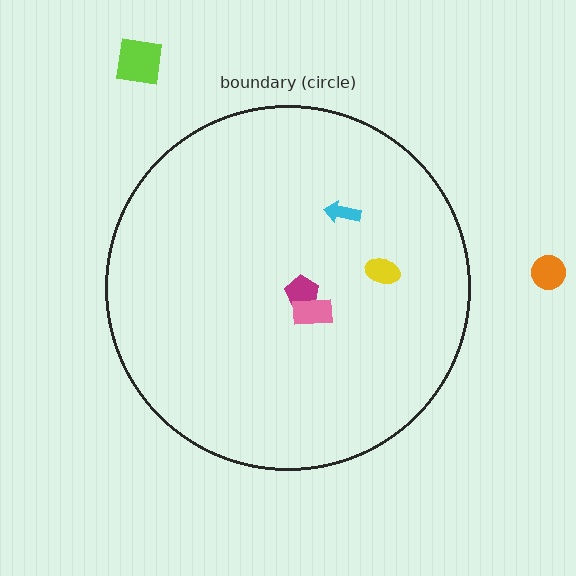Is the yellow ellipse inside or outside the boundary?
Inside.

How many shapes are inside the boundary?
4 inside, 2 outside.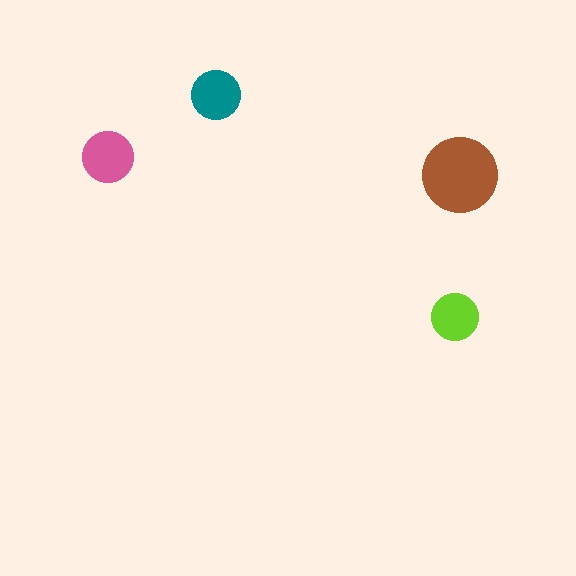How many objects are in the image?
There are 4 objects in the image.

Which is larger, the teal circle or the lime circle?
The teal one.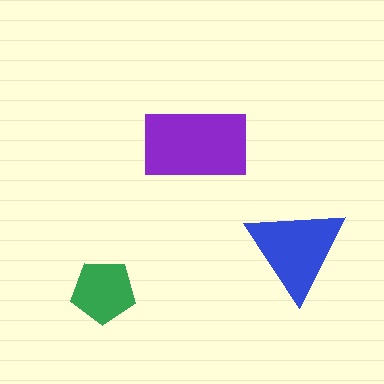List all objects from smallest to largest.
The green pentagon, the blue triangle, the purple rectangle.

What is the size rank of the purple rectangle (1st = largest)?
1st.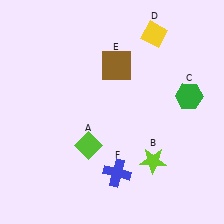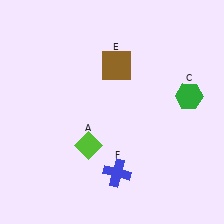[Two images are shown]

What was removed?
The yellow diamond (D), the lime star (B) were removed in Image 2.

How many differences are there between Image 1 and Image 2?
There are 2 differences between the two images.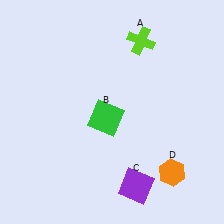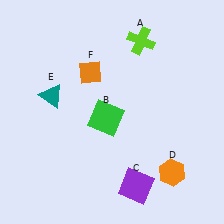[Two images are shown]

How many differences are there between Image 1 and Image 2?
There are 2 differences between the two images.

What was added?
A teal triangle (E), an orange diamond (F) were added in Image 2.